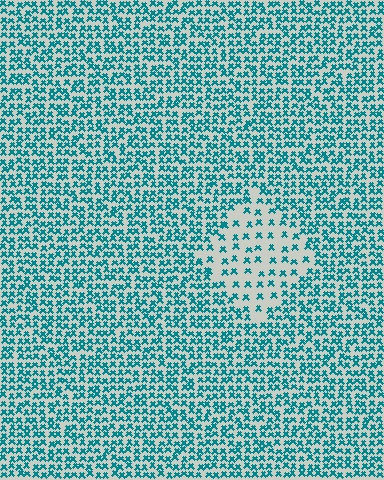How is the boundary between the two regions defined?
The boundary is defined by a change in element density (approximately 2.4x ratio). All elements are the same color, size, and shape.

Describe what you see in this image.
The image contains small teal elements arranged at two different densities. A diamond-shaped region is visible where the elements are less densely packed than the surrounding area.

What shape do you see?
I see a diamond.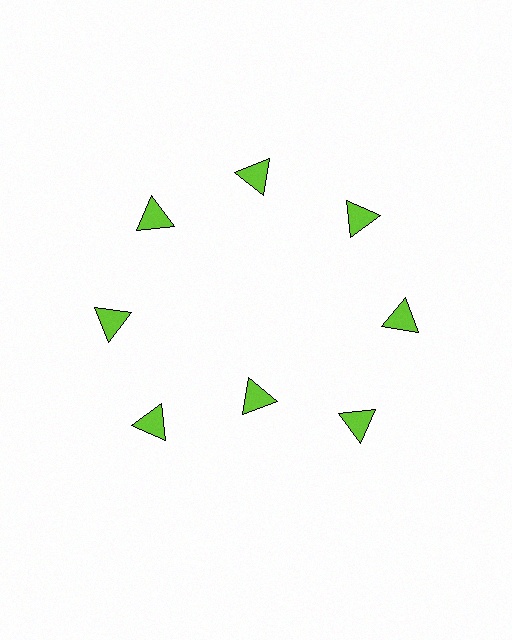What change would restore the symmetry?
The symmetry would be restored by moving it outward, back onto the ring so that all 8 triangles sit at equal angles and equal distance from the center.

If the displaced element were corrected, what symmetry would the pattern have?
It would have 8-fold rotational symmetry — the pattern would map onto itself every 45 degrees.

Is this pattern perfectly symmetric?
No. The 8 lime triangles are arranged in a ring, but one element near the 6 o'clock position is pulled inward toward the center, breaking the 8-fold rotational symmetry.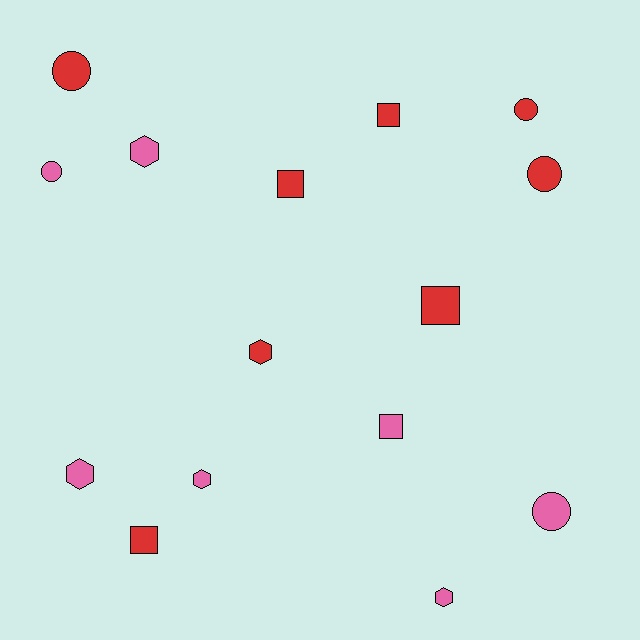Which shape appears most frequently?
Square, with 5 objects.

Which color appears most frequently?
Red, with 8 objects.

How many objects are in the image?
There are 15 objects.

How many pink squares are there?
There is 1 pink square.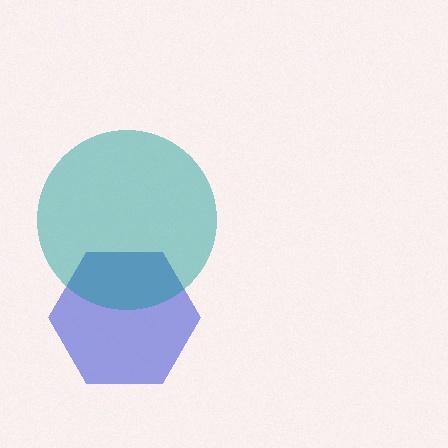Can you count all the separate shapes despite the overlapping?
Yes, there are 2 separate shapes.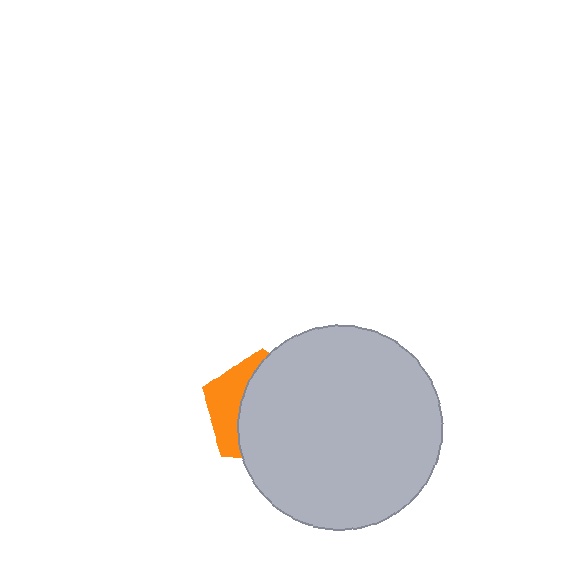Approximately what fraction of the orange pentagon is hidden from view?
Roughly 67% of the orange pentagon is hidden behind the light gray circle.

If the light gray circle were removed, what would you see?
You would see the complete orange pentagon.